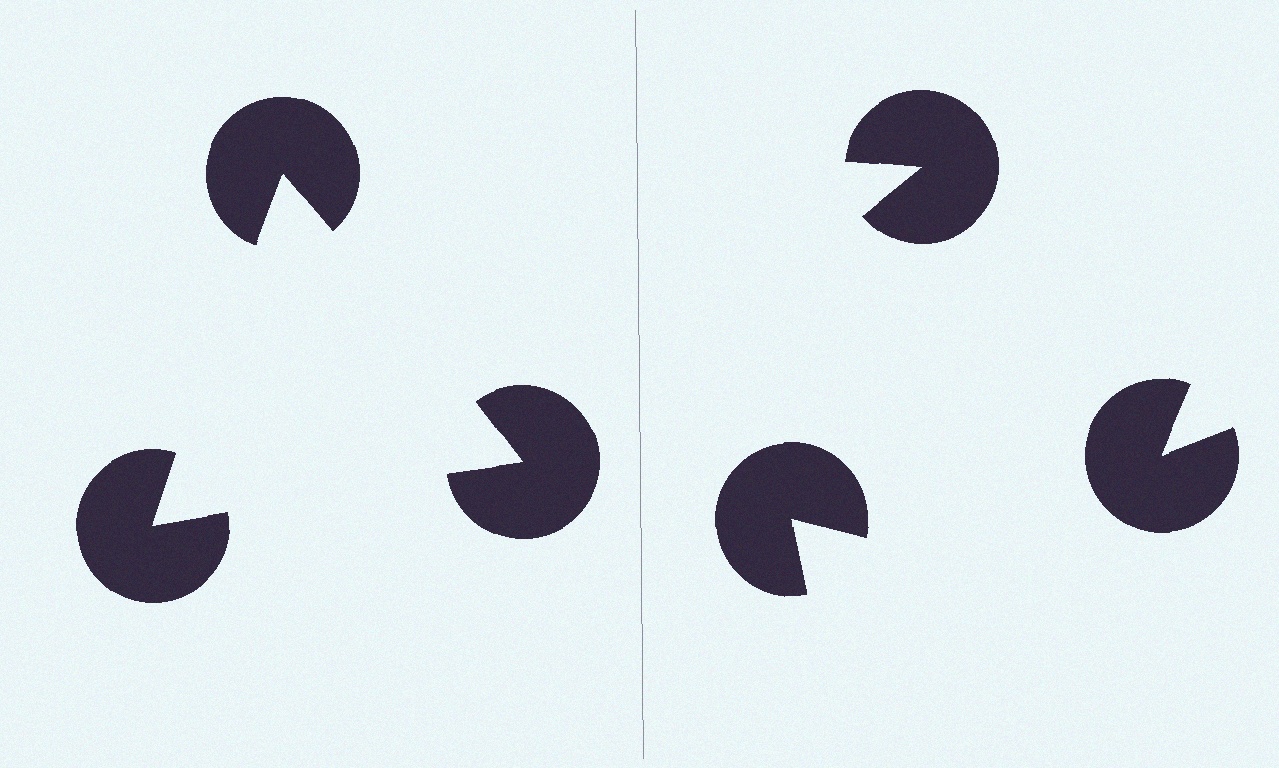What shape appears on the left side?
An illusory triangle.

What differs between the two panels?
The pac-man discs are positioned identically on both sides; only the wedge orientations differ. On the left they align to a triangle; on the right they are misaligned.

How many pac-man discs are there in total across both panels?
6 — 3 on each side.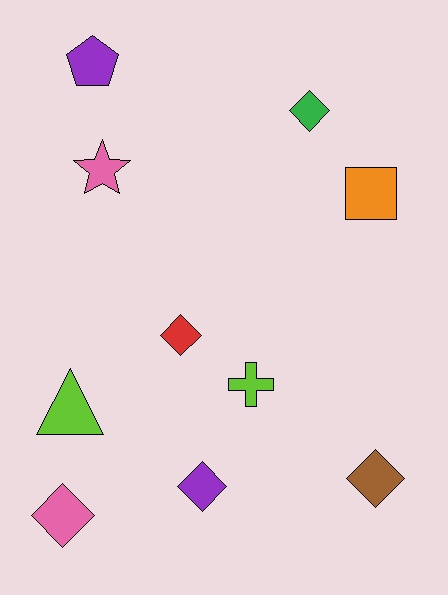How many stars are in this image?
There is 1 star.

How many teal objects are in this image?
There are no teal objects.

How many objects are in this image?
There are 10 objects.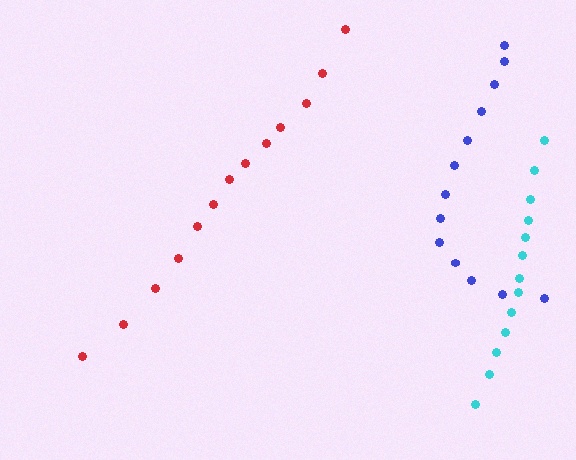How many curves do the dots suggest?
There are 3 distinct paths.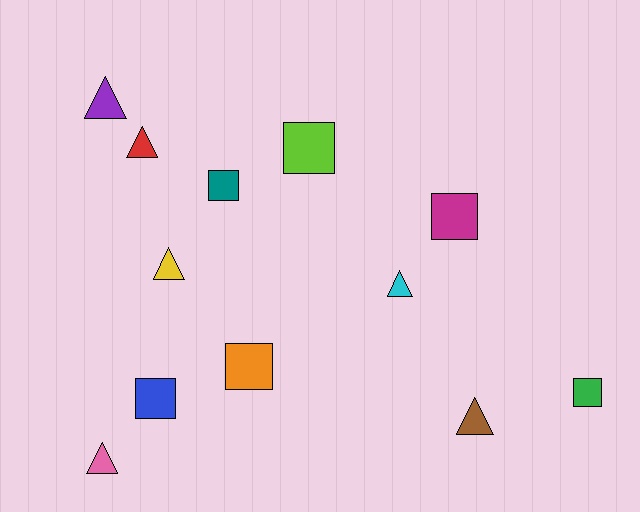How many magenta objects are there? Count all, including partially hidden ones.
There is 1 magenta object.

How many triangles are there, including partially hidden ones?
There are 6 triangles.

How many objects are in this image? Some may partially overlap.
There are 12 objects.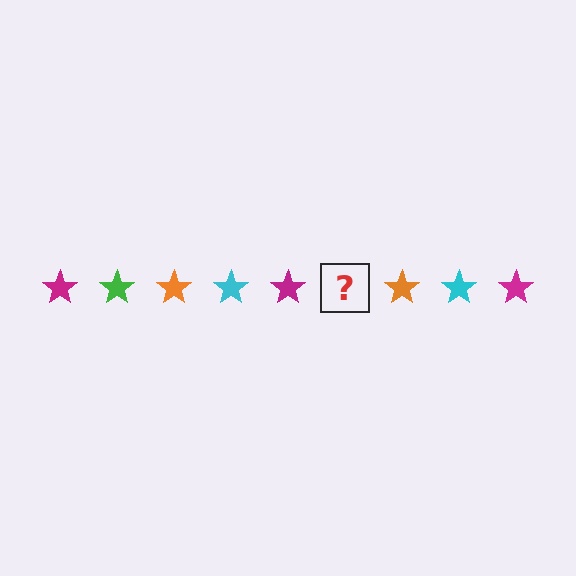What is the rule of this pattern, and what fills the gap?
The rule is that the pattern cycles through magenta, green, orange, cyan stars. The gap should be filled with a green star.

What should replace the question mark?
The question mark should be replaced with a green star.